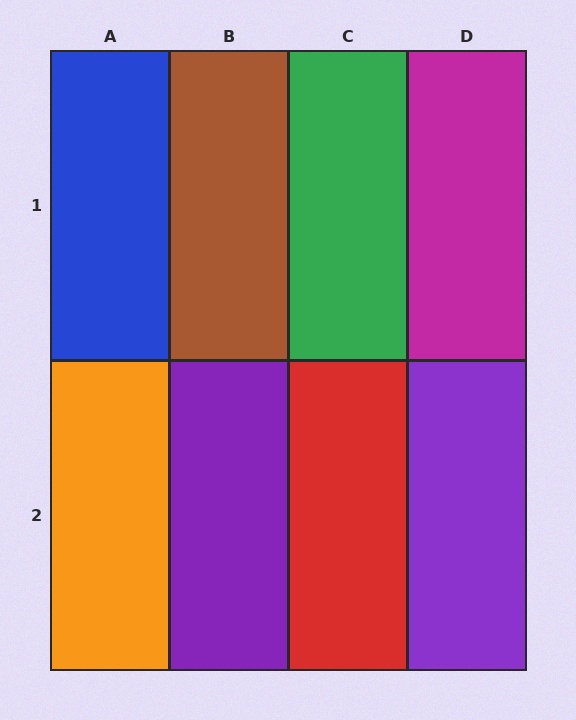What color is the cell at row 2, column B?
Purple.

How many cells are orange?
1 cell is orange.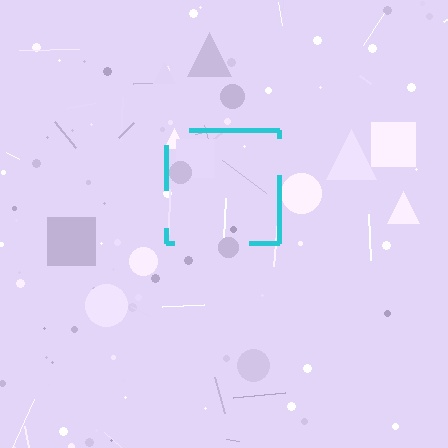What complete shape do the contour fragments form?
The contour fragments form a square.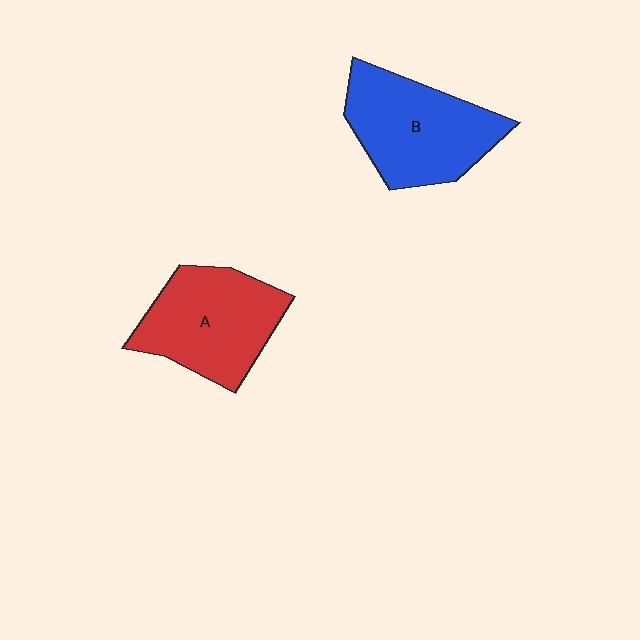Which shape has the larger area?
Shape B (blue).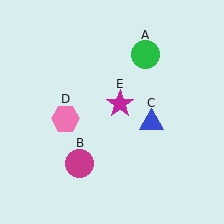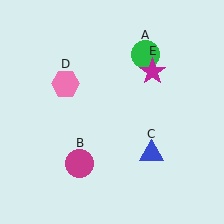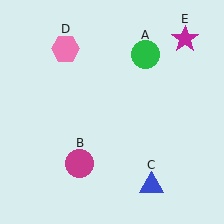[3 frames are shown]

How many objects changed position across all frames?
3 objects changed position: blue triangle (object C), pink hexagon (object D), magenta star (object E).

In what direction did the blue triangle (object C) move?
The blue triangle (object C) moved down.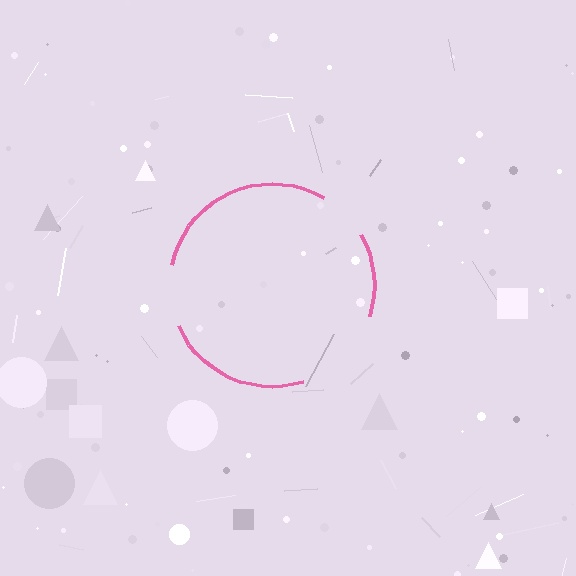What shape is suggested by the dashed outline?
The dashed outline suggests a circle.